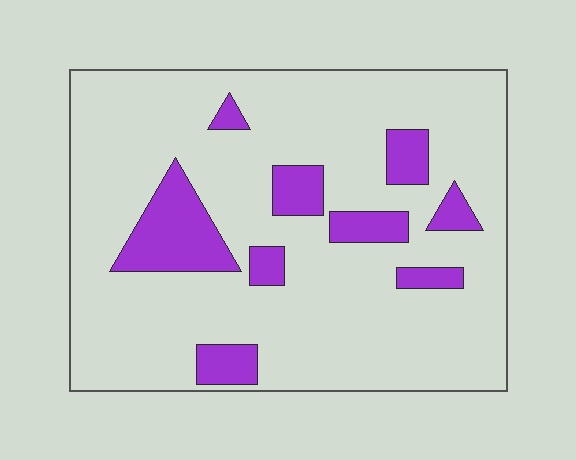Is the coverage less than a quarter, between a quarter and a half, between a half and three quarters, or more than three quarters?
Less than a quarter.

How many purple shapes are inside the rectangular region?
9.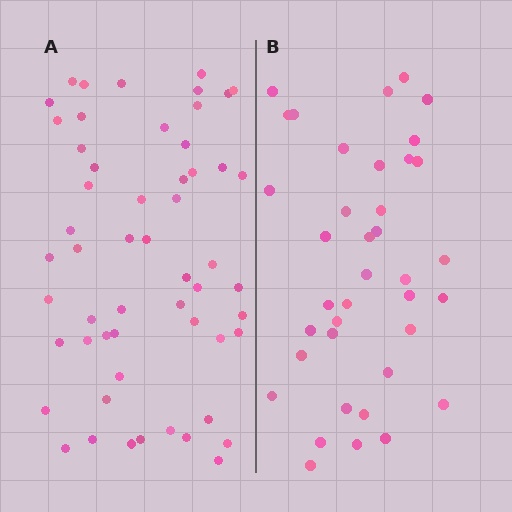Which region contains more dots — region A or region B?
Region A (the left region) has more dots.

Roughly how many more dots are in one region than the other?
Region A has approximately 15 more dots than region B.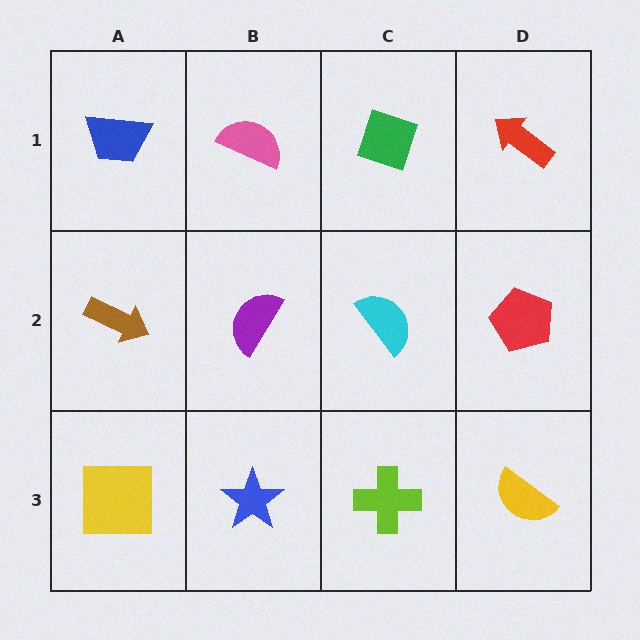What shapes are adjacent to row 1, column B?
A purple semicircle (row 2, column B), a blue trapezoid (row 1, column A), a green diamond (row 1, column C).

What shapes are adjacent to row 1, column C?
A cyan semicircle (row 2, column C), a pink semicircle (row 1, column B), a red arrow (row 1, column D).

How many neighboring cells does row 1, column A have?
2.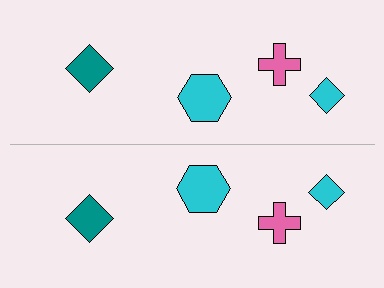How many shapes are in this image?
There are 8 shapes in this image.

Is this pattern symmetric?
Yes, this pattern has bilateral (reflection) symmetry.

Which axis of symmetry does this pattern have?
The pattern has a horizontal axis of symmetry running through the center of the image.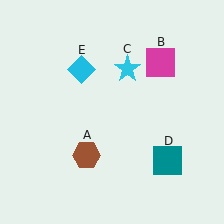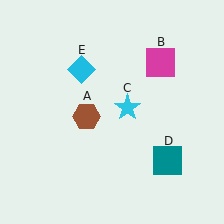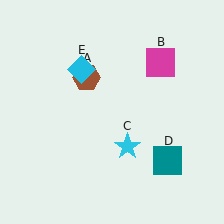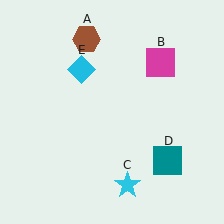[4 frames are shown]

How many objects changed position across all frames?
2 objects changed position: brown hexagon (object A), cyan star (object C).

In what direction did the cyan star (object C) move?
The cyan star (object C) moved down.